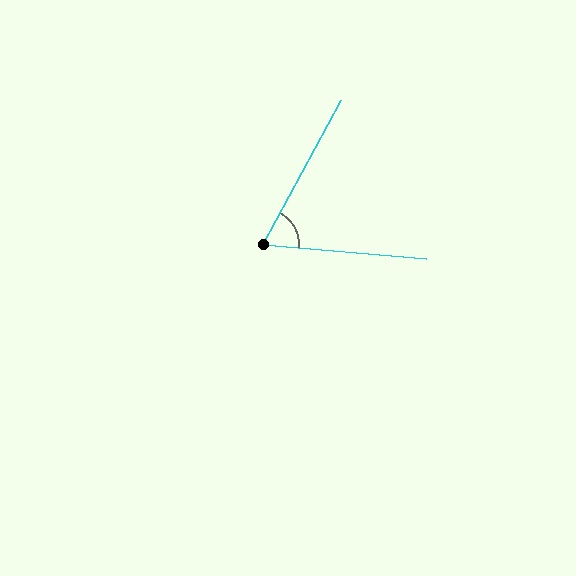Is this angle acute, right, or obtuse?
It is acute.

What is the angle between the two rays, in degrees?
Approximately 66 degrees.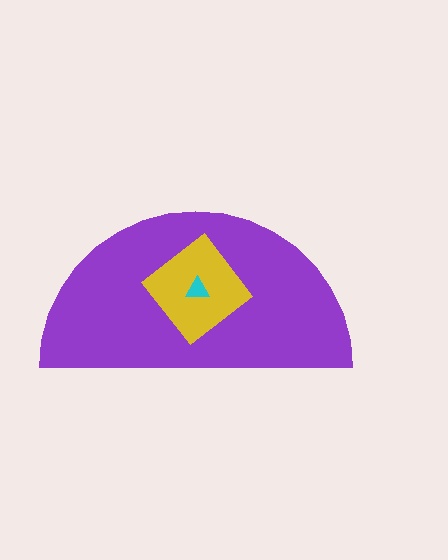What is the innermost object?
The cyan triangle.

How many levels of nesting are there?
3.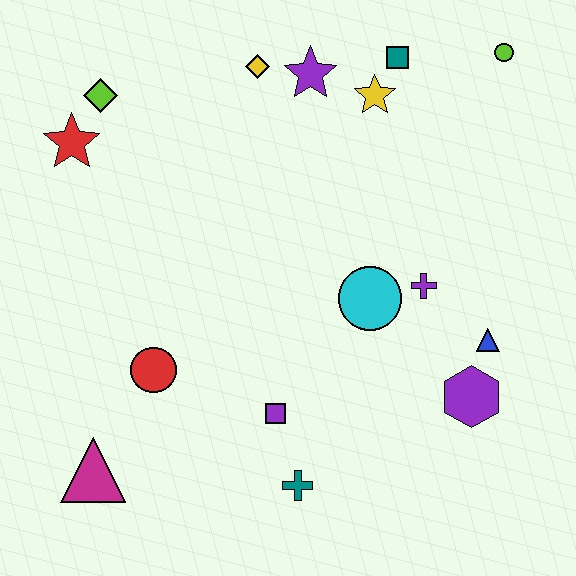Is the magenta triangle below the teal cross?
No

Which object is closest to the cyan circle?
The purple cross is closest to the cyan circle.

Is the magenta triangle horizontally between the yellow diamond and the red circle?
No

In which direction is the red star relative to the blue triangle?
The red star is to the left of the blue triangle.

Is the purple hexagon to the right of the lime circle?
No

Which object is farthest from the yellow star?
The magenta triangle is farthest from the yellow star.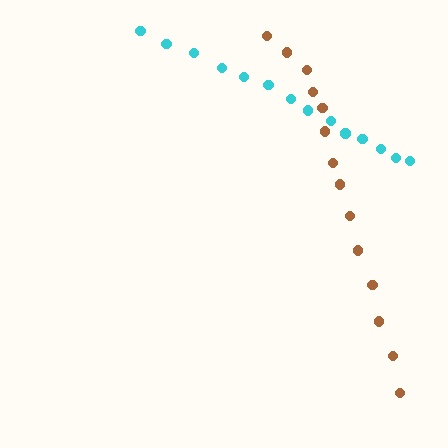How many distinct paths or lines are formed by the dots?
There are 2 distinct paths.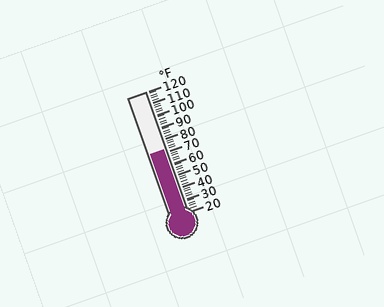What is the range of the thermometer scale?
The thermometer scale ranges from 20°F to 120°F.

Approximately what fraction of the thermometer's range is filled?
The thermometer is filled to approximately 50% of its range.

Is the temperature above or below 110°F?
The temperature is below 110°F.